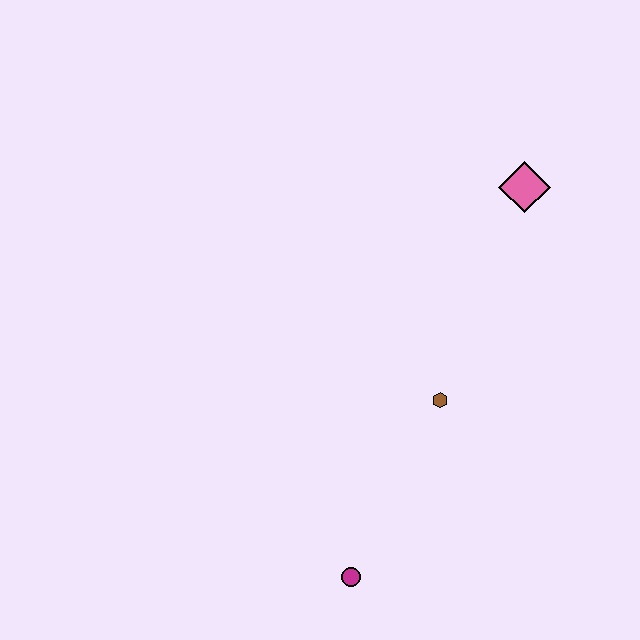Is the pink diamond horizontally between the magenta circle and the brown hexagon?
No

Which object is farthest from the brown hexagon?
The pink diamond is farthest from the brown hexagon.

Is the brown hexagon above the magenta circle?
Yes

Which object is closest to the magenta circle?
The brown hexagon is closest to the magenta circle.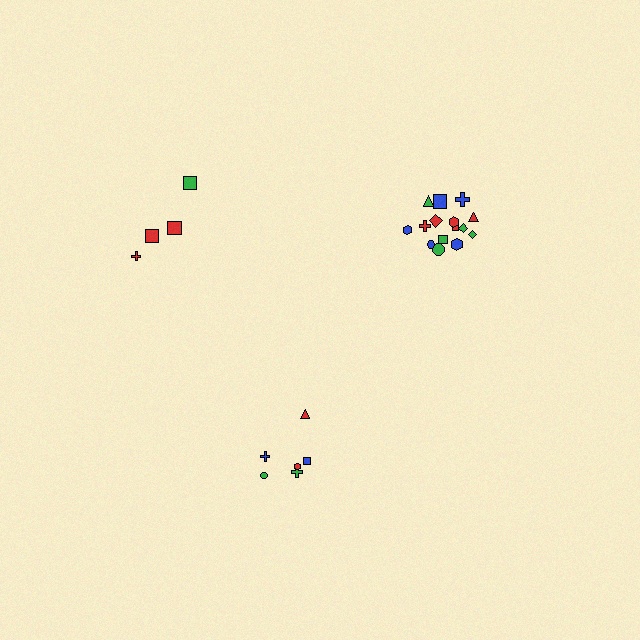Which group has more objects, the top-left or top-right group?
The top-right group.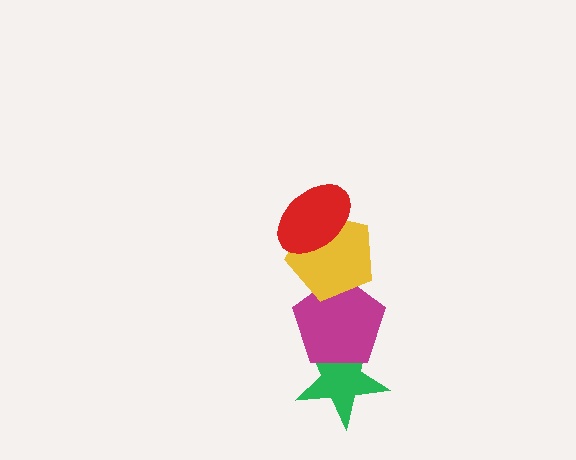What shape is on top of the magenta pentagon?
The yellow pentagon is on top of the magenta pentagon.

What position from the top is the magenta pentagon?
The magenta pentagon is 3rd from the top.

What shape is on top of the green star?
The magenta pentagon is on top of the green star.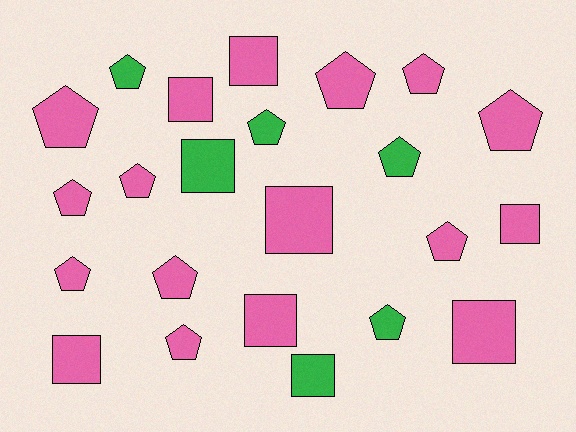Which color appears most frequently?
Pink, with 17 objects.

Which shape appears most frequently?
Pentagon, with 14 objects.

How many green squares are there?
There are 2 green squares.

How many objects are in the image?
There are 23 objects.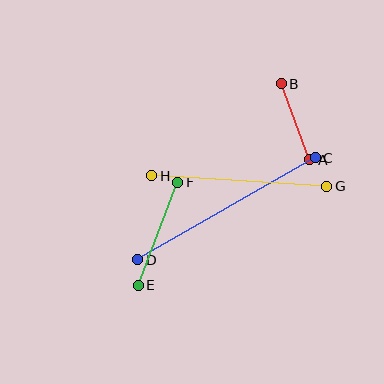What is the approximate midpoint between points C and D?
The midpoint is at approximately (226, 209) pixels.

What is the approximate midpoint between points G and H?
The midpoint is at approximately (239, 181) pixels.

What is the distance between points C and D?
The distance is approximately 205 pixels.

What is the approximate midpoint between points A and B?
The midpoint is at approximately (296, 122) pixels.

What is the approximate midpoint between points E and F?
The midpoint is at approximately (158, 234) pixels.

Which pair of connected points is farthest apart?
Points C and D are farthest apart.